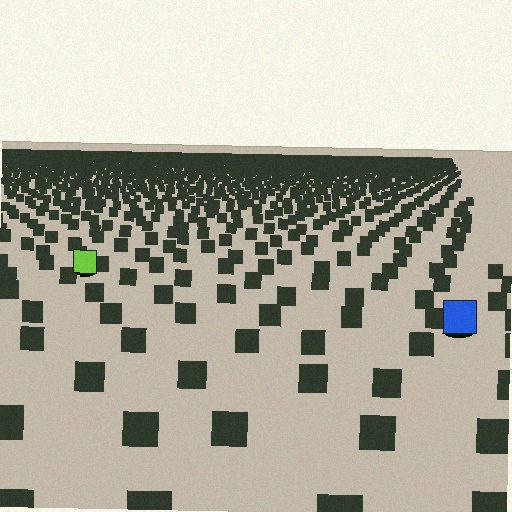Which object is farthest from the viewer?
The lime square is farthest from the viewer. It appears smaller and the ground texture around it is denser.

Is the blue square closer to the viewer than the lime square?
Yes. The blue square is closer — you can tell from the texture gradient: the ground texture is coarser near it.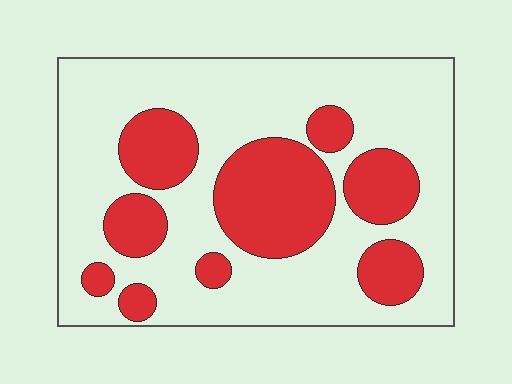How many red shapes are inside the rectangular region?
9.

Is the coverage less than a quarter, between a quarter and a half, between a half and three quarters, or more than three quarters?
Between a quarter and a half.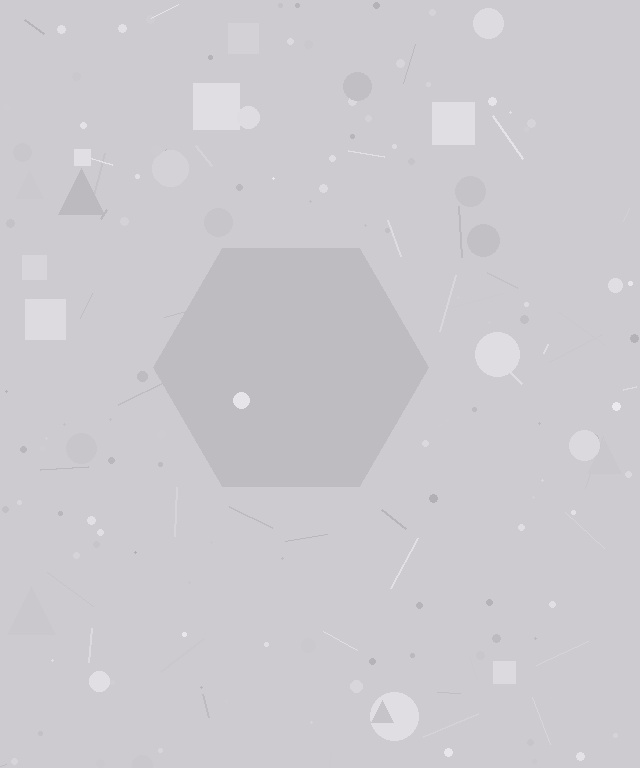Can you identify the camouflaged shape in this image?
The camouflaged shape is a hexagon.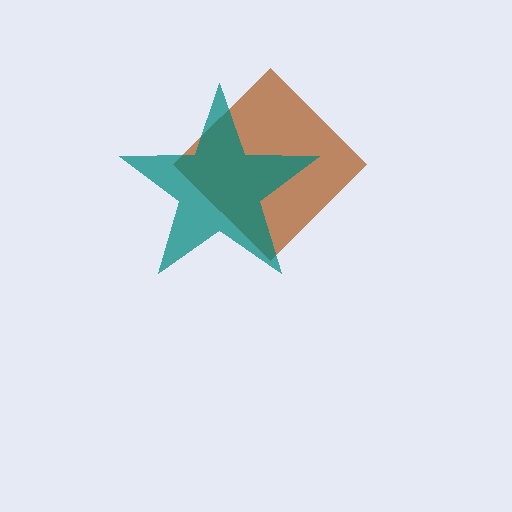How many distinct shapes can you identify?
There are 2 distinct shapes: a brown diamond, a teal star.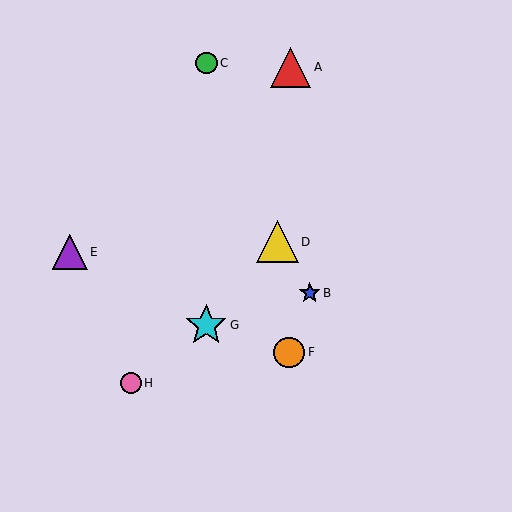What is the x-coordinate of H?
Object H is at x≈131.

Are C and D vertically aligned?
No, C is at x≈206 and D is at x≈278.